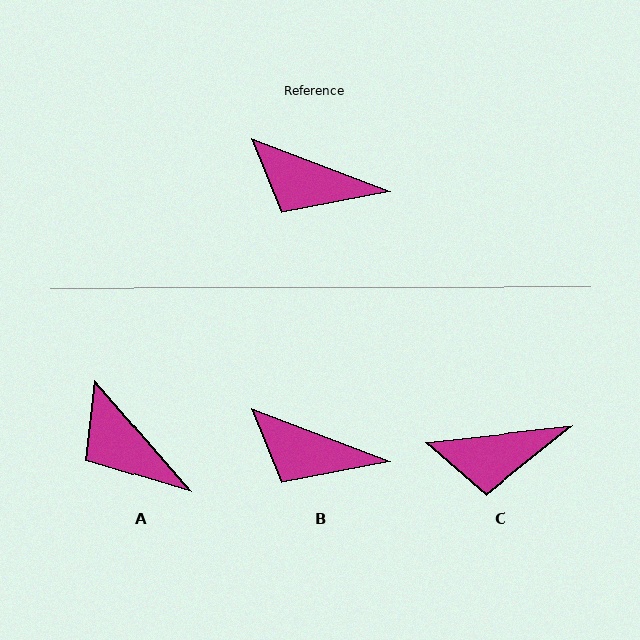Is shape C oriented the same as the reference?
No, it is off by about 27 degrees.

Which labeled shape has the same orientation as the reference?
B.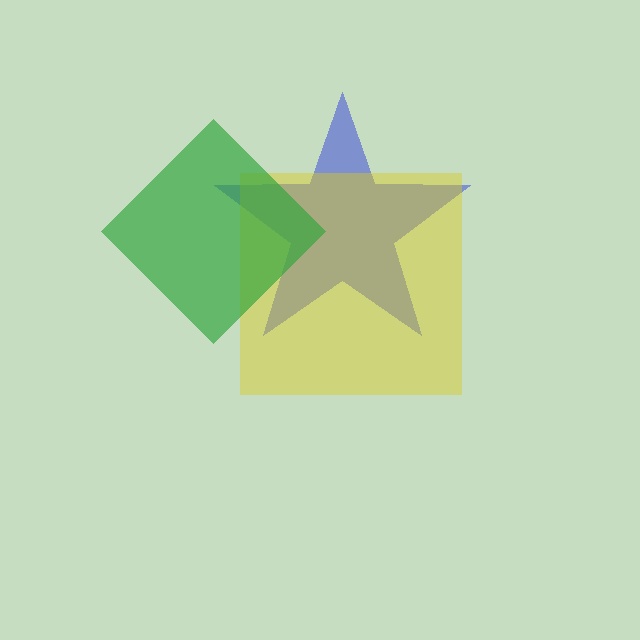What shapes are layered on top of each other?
The layered shapes are: a blue star, a yellow square, a green diamond.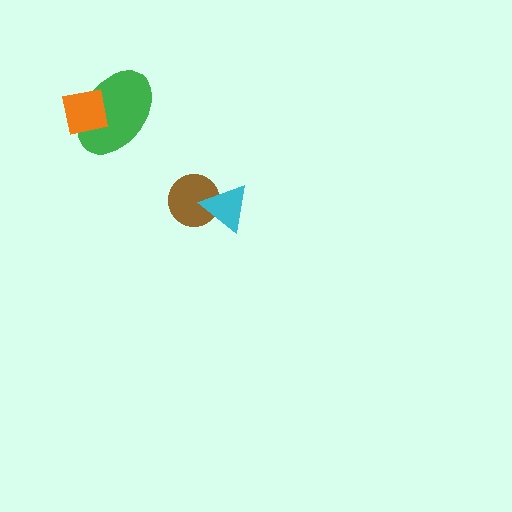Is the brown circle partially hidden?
Yes, it is partially covered by another shape.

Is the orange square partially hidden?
No, no other shape covers it.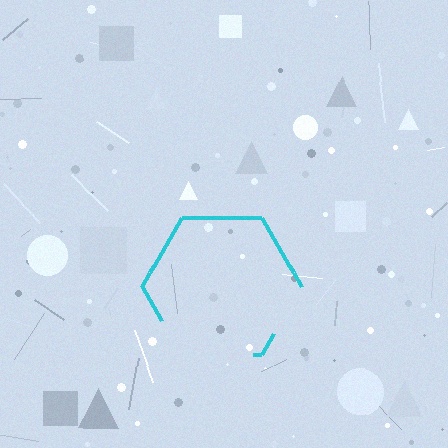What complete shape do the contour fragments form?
The contour fragments form a hexagon.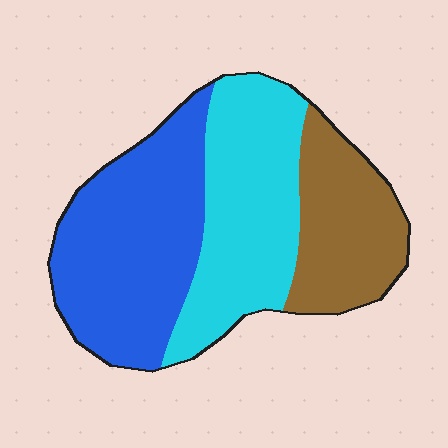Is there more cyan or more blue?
Blue.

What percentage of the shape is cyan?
Cyan covers around 35% of the shape.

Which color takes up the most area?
Blue, at roughly 40%.